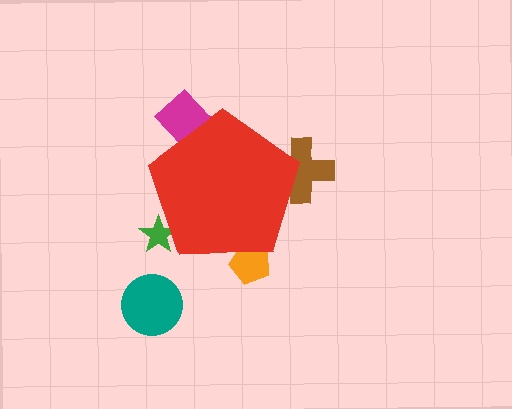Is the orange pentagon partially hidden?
Yes, the orange pentagon is partially hidden behind the red pentagon.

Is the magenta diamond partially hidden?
Yes, the magenta diamond is partially hidden behind the red pentagon.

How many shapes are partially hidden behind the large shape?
4 shapes are partially hidden.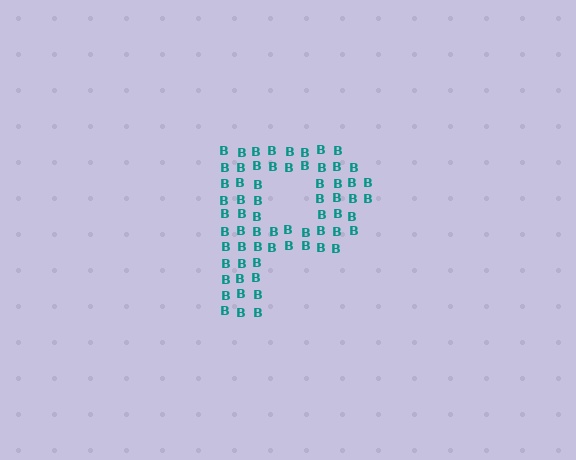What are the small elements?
The small elements are letter B's.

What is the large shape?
The large shape is the letter P.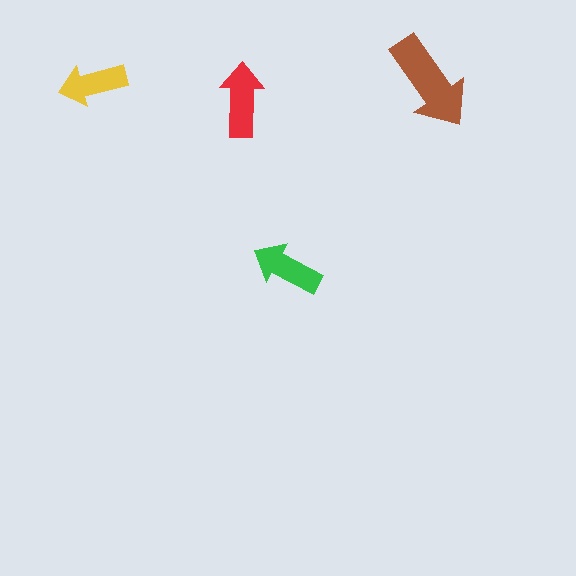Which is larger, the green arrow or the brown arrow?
The brown one.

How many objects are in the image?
There are 4 objects in the image.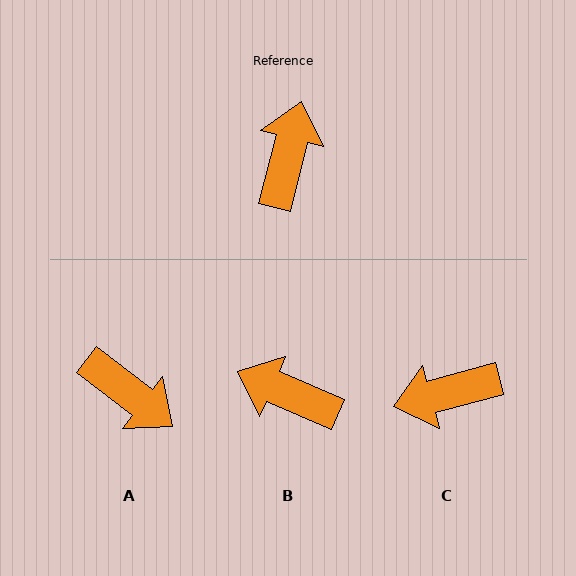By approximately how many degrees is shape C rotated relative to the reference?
Approximately 119 degrees counter-clockwise.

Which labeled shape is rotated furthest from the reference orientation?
C, about 119 degrees away.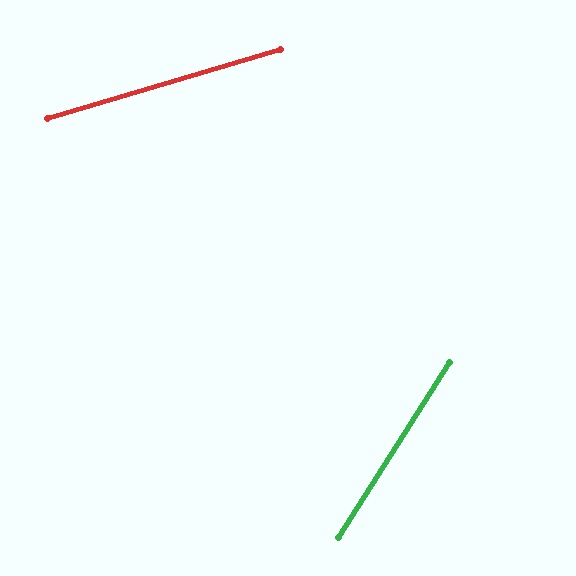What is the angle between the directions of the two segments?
Approximately 41 degrees.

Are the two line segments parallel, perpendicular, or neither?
Neither parallel nor perpendicular — they differ by about 41°.